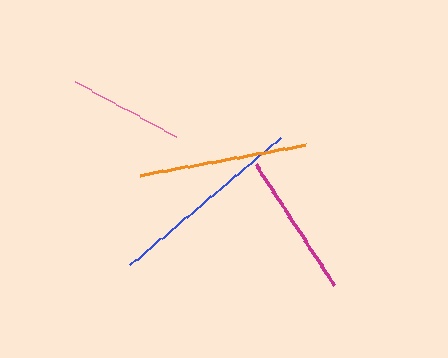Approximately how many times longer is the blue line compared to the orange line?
The blue line is approximately 1.2 times the length of the orange line.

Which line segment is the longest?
The blue line is the longest at approximately 198 pixels.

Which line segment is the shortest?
The pink line is the shortest at approximately 115 pixels.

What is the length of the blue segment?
The blue segment is approximately 198 pixels long.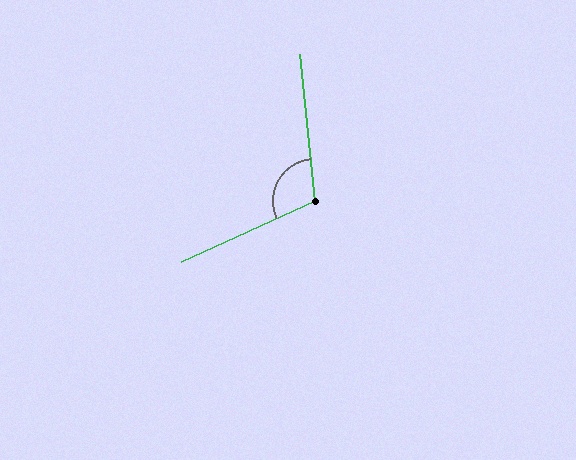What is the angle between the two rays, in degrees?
Approximately 109 degrees.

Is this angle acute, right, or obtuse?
It is obtuse.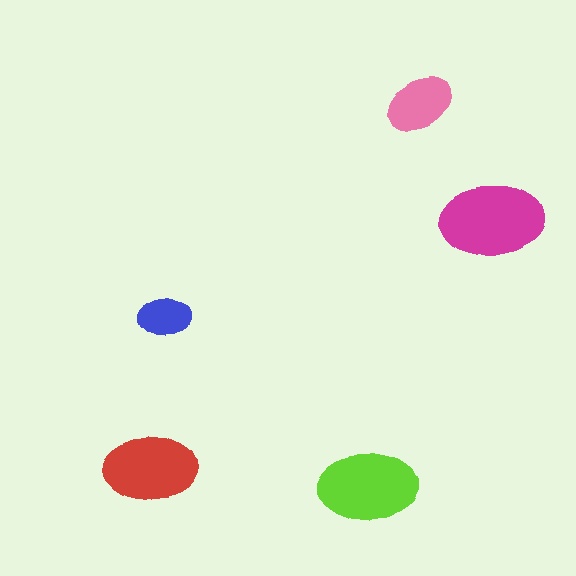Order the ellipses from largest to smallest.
the magenta one, the lime one, the red one, the pink one, the blue one.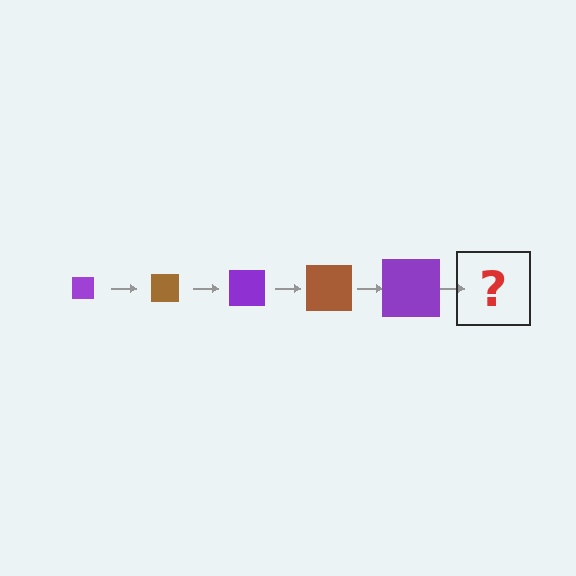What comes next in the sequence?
The next element should be a brown square, larger than the previous one.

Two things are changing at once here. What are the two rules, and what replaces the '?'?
The two rules are that the square grows larger each step and the color cycles through purple and brown. The '?' should be a brown square, larger than the previous one.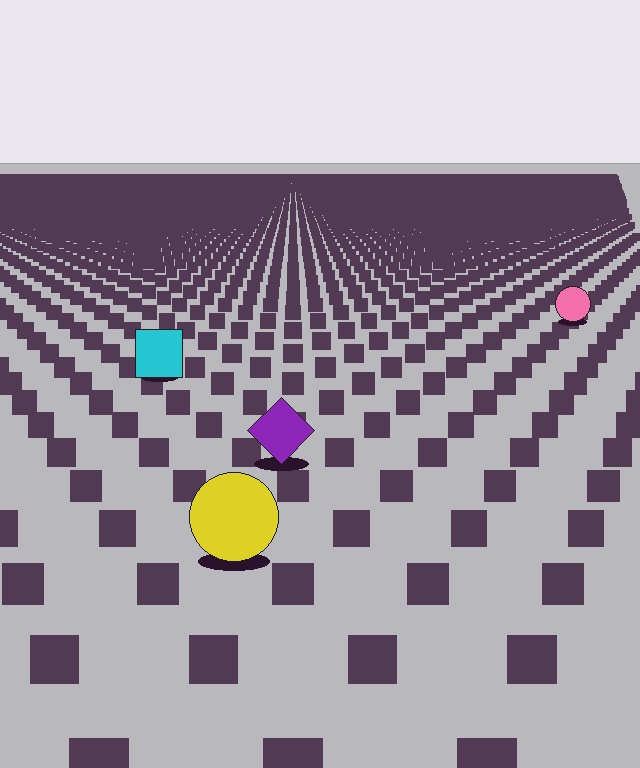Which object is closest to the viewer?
The yellow circle is closest. The texture marks near it are larger and more spread out.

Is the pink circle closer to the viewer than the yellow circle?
No. The yellow circle is closer — you can tell from the texture gradient: the ground texture is coarser near it.